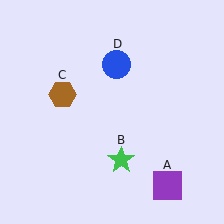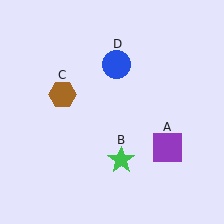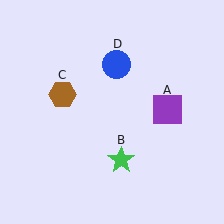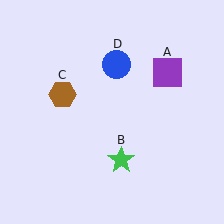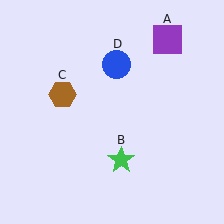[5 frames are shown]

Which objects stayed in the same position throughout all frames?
Green star (object B) and brown hexagon (object C) and blue circle (object D) remained stationary.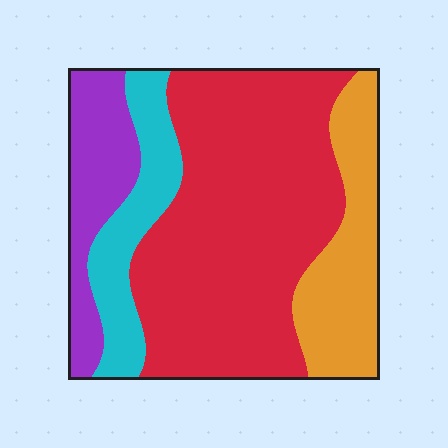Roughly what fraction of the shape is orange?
Orange takes up about one sixth (1/6) of the shape.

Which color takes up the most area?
Red, at roughly 55%.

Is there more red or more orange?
Red.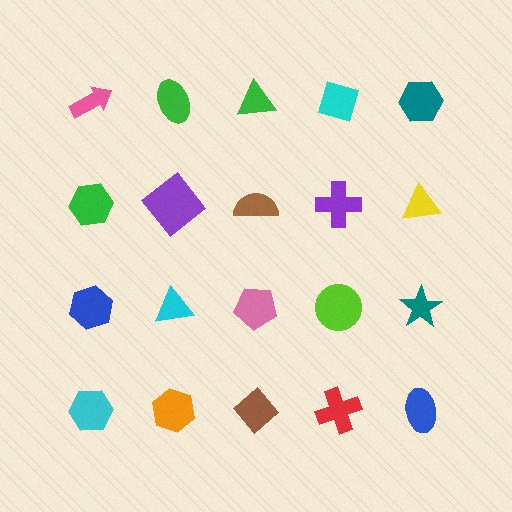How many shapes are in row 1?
5 shapes.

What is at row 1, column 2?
A green ellipse.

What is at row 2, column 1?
A green hexagon.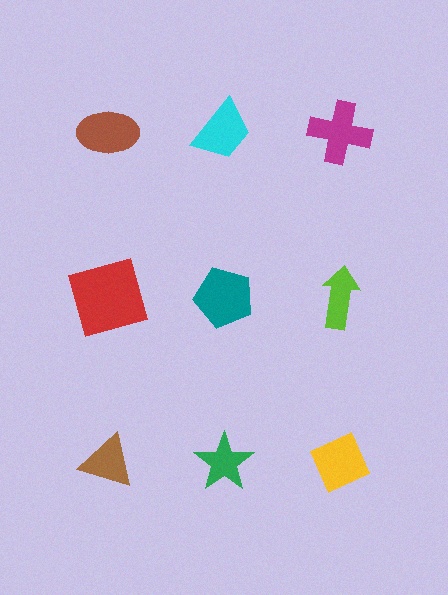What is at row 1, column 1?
A brown ellipse.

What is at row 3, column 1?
A brown triangle.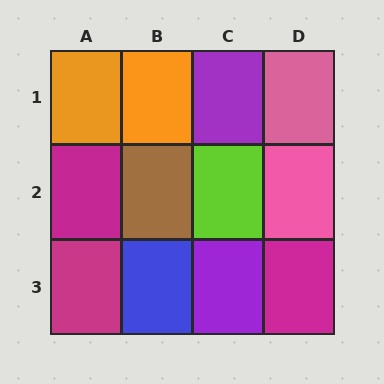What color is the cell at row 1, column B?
Orange.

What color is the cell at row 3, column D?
Magenta.